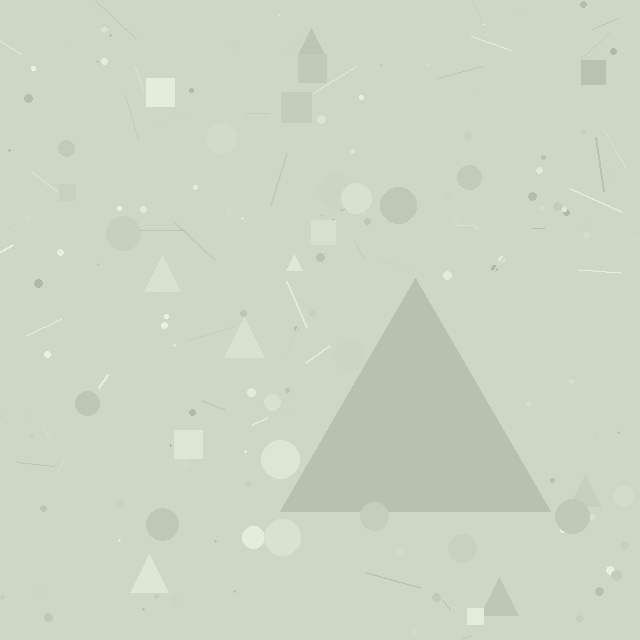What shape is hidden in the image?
A triangle is hidden in the image.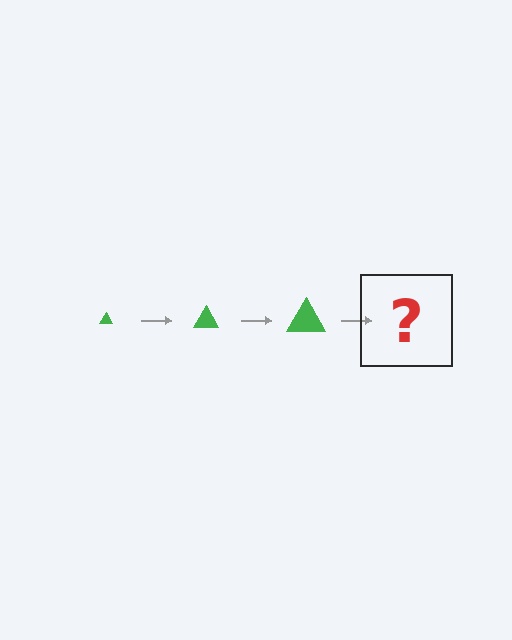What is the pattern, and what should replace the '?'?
The pattern is that the triangle gets progressively larger each step. The '?' should be a green triangle, larger than the previous one.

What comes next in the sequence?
The next element should be a green triangle, larger than the previous one.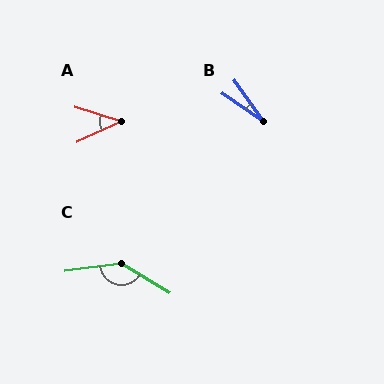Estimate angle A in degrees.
Approximately 43 degrees.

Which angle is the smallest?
B, at approximately 19 degrees.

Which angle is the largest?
C, at approximately 141 degrees.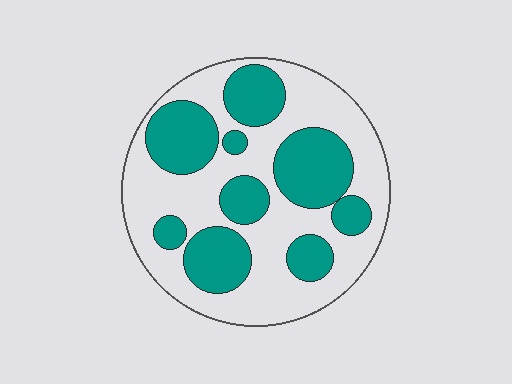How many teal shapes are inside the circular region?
9.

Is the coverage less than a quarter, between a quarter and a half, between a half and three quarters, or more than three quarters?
Between a quarter and a half.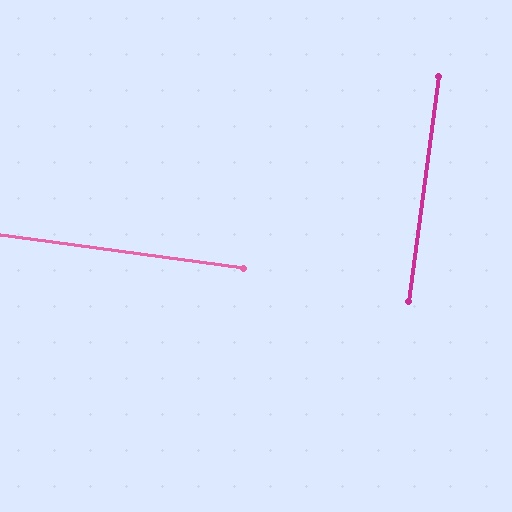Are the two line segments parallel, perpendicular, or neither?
Perpendicular — they meet at approximately 90°.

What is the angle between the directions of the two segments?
Approximately 90 degrees.